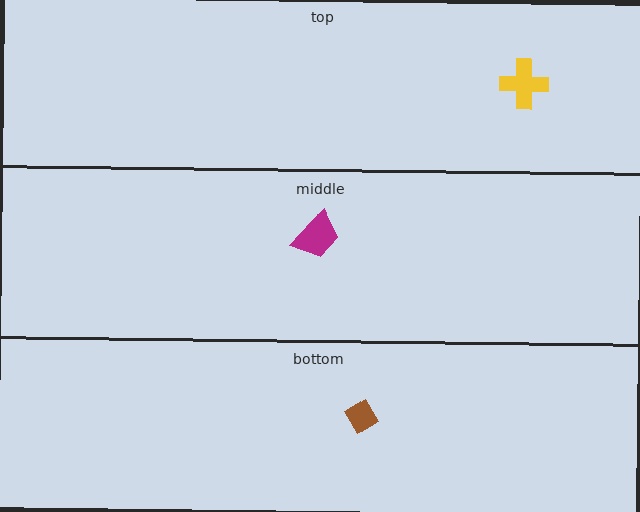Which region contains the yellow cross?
The top region.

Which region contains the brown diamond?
The bottom region.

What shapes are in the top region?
The yellow cross.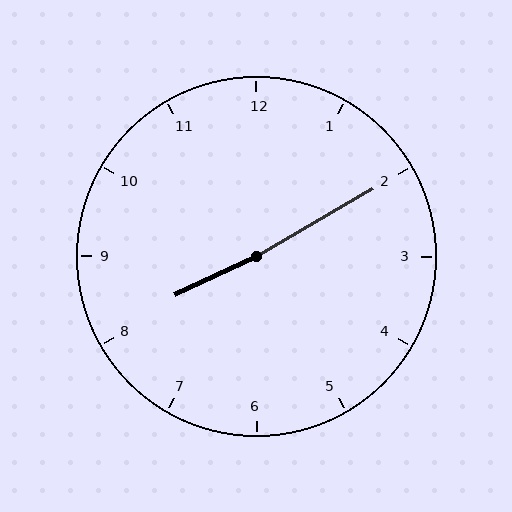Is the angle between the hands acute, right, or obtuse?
It is obtuse.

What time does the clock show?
8:10.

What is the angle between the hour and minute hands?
Approximately 175 degrees.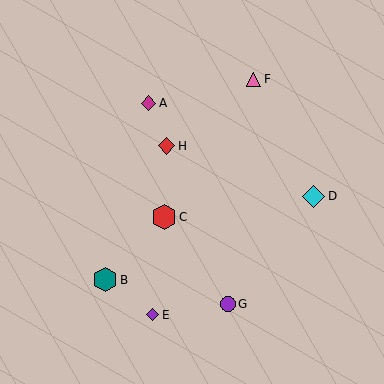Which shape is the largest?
The red hexagon (labeled C) is the largest.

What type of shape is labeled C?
Shape C is a red hexagon.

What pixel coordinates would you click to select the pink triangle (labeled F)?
Click at (254, 79) to select the pink triangle F.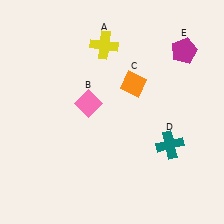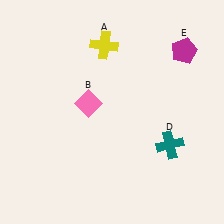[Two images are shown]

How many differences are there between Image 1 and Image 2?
There is 1 difference between the two images.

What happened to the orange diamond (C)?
The orange diamond (C) was removed in Image 2. It was in the top-right area of Image 1.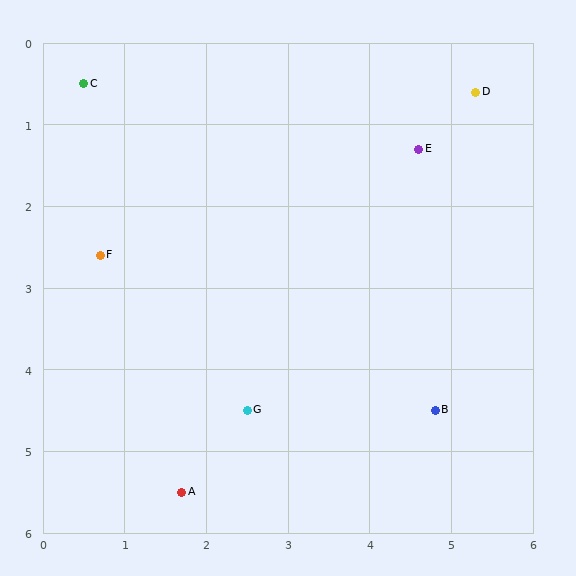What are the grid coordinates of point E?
Point E is at approximately (4.6, 1.3).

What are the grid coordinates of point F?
Point F is at approximately (0.7, 2.6).